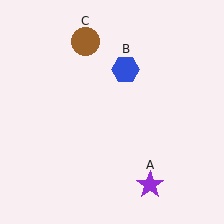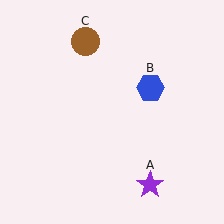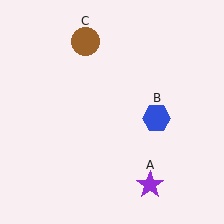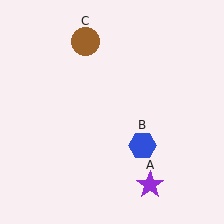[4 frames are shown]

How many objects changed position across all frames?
1 object changed position: blue hexagon (object B).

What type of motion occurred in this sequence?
The blue hexagon (object B) rotated clockwise around the center of the scene.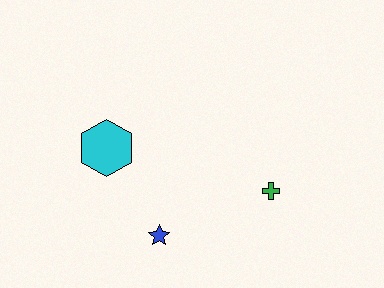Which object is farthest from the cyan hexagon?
The green cross is farthest from the cyan hexagon.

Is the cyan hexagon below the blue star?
No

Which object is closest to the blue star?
The cyan hexagon is closest to the blue star.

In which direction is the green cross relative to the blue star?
The green cross is to the right of the blue star.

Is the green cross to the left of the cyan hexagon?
No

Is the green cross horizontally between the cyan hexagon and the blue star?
No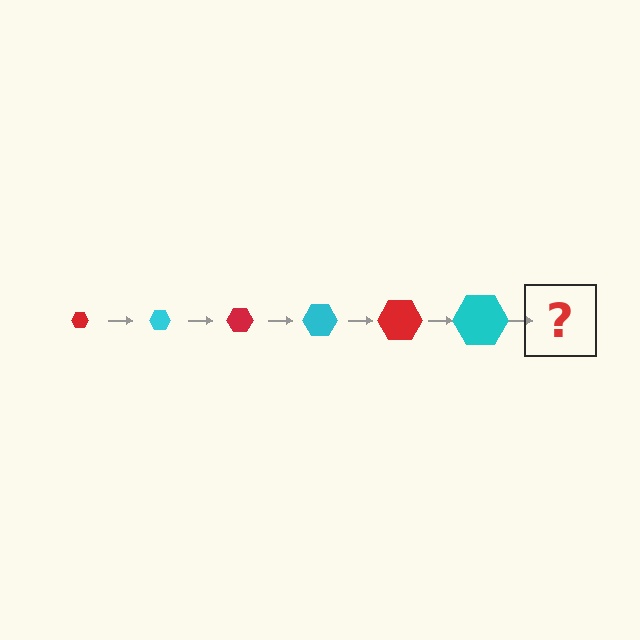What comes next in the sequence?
The next element should be a red hexagon, larger than the previous one.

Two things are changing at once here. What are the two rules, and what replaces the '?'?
The two rules are that the hexagon grows larger each step and the color cycles through red and cyan. The '?' should be a red hexagon, larger than the previous one.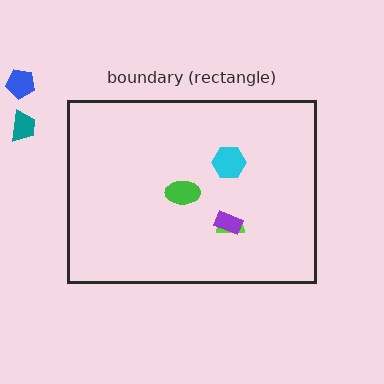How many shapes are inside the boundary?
4 inside, 2 outside.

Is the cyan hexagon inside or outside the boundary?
Inside.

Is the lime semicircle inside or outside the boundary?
Inside.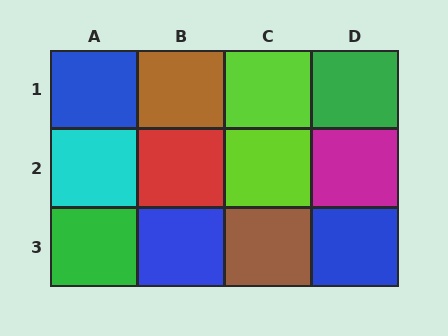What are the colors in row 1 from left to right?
Blue, brown, lime, green.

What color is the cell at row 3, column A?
Green.